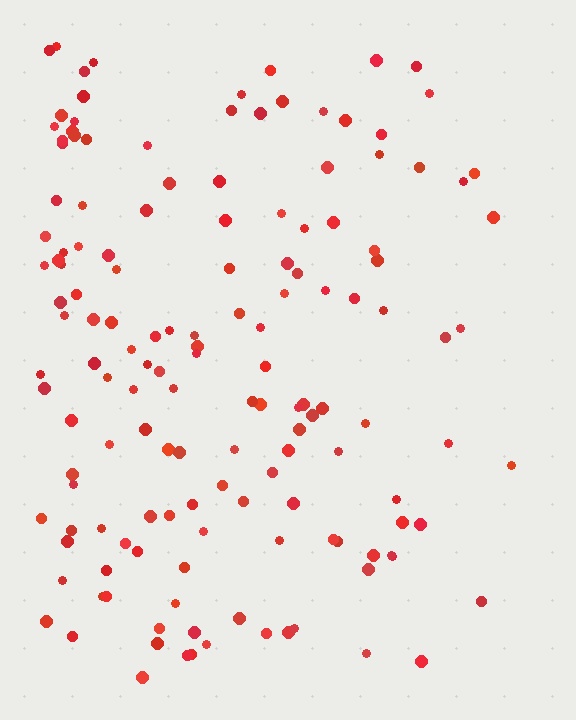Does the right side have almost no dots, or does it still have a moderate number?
Still a moderate number, just noticeably fewer than the left.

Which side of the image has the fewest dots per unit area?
The right.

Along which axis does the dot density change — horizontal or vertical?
Horizontal.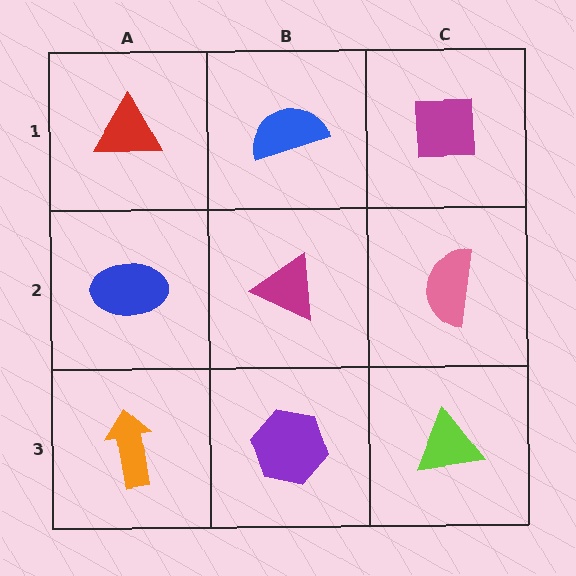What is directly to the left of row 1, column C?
A blue semicircle.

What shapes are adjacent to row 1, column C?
A pink semicircle (row 2, column C), a blue semicircle (row 1, column B).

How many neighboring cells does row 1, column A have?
2.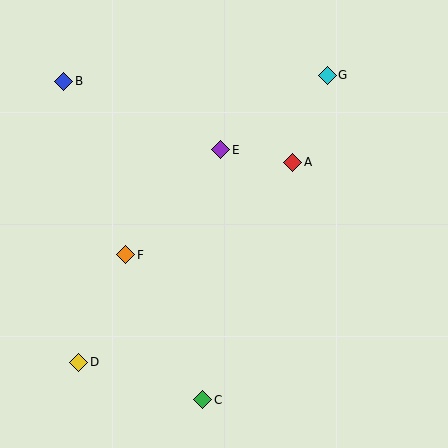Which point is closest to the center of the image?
Point E at (221, 150) is closest to the center.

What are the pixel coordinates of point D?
Point D is at (78, 362).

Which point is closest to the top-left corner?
Point B is closest to the top-left corner.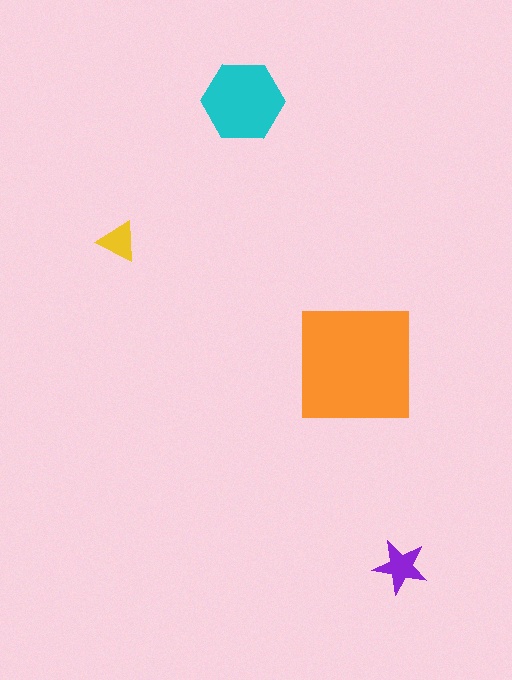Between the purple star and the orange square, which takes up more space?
The orange square.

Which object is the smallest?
The yellow triangle.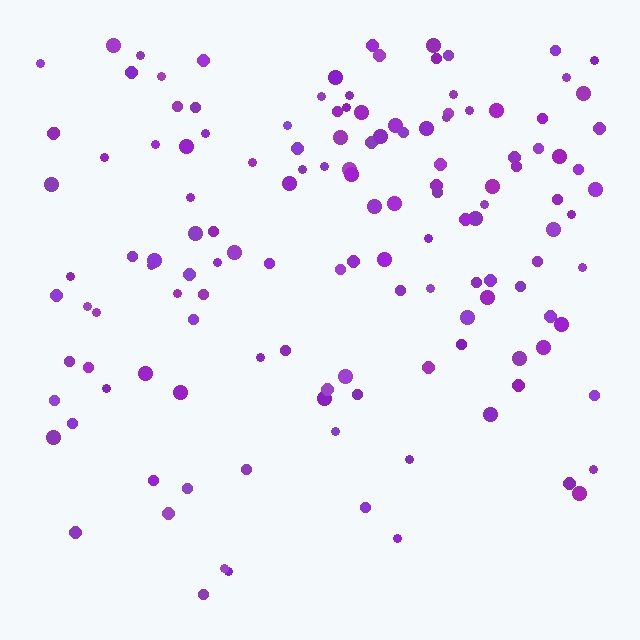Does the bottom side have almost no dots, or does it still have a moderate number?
Still a moderate number, just noticeably fewer than the top.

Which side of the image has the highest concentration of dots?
The top.